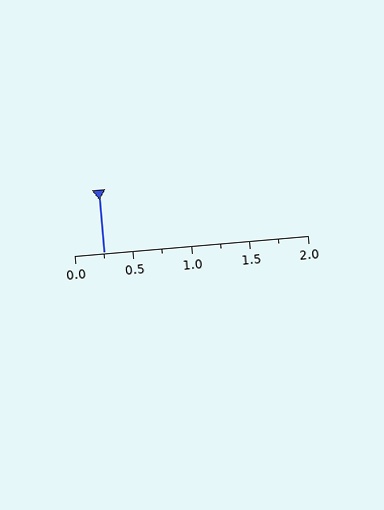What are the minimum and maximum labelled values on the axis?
The axis runs from 0.0 to 2.0.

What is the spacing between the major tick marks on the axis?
The major ticks are spaced 0.5 apart.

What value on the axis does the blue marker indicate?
The marker indicates approximately 0.25.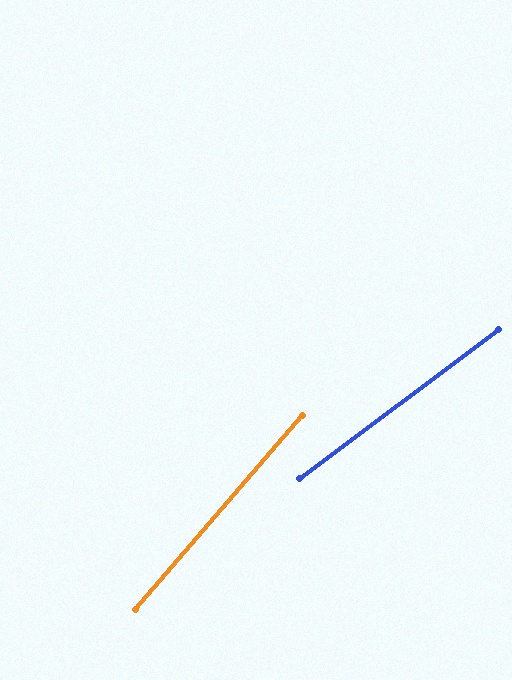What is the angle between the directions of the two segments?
Approximately 12 degrees.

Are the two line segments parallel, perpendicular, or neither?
Neither parallel nor perpendicular — they differ by about 12°.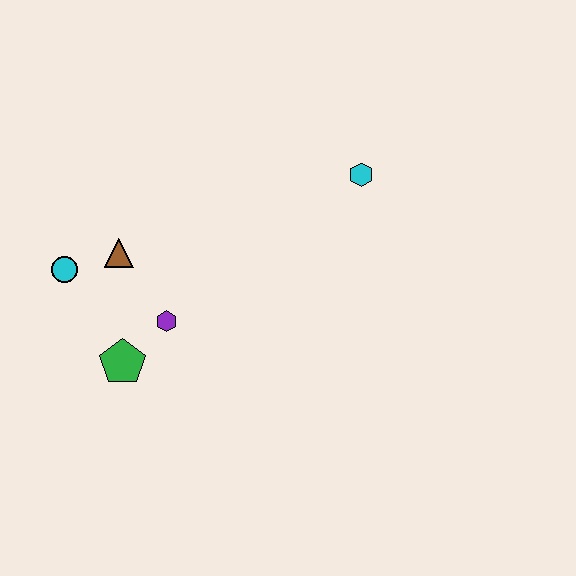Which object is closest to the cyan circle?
The brown triangle is closest to the cyan circle.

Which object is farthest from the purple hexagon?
The cyan hexagon is farthest from the purple hexagon.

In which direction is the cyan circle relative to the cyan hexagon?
The cyan circle is to the left of the cyan hexagon.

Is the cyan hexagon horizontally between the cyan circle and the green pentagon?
No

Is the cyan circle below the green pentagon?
No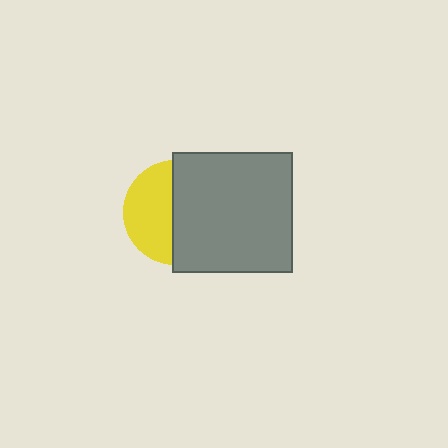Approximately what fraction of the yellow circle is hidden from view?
Roughly 55% of the yellow circle is hidden behind the gray square.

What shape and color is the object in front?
The object in front is a gray square.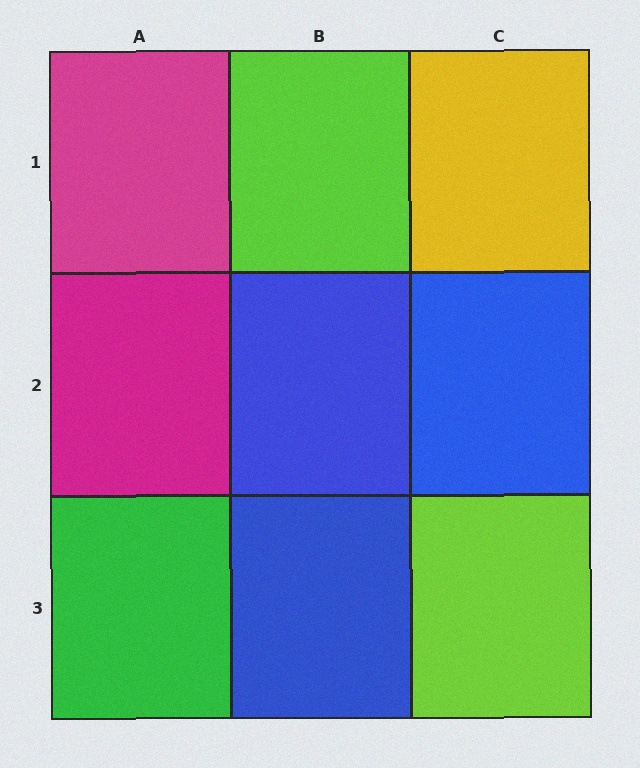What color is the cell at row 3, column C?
Lime.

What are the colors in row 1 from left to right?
Magenta, lime, yellow.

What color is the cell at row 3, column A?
Green.